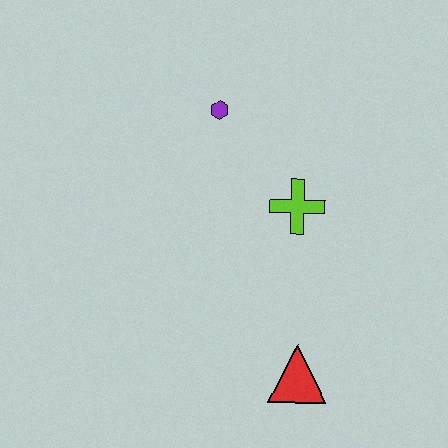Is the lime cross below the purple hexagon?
Yes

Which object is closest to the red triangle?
The lime cross is closest to the red triangle.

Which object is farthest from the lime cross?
The red triangle is farthest from the lime cross.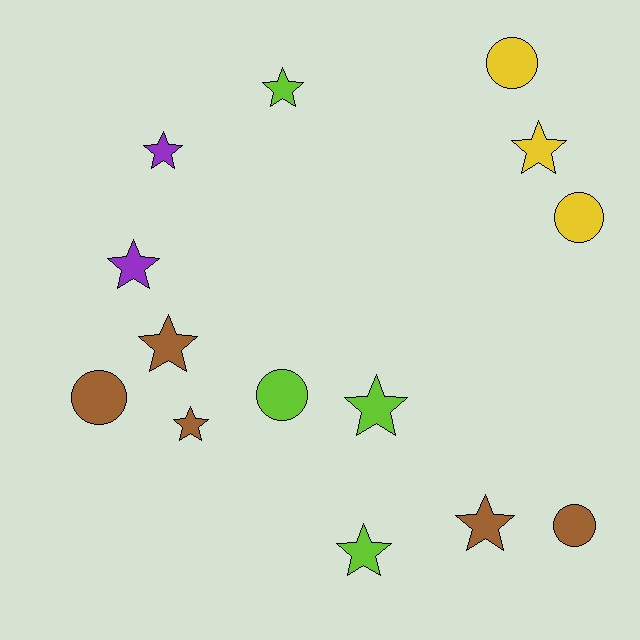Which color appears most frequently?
Brown, with 5 objects.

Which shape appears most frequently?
Star, with 9 objects.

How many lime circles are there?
There is 1 lime circle.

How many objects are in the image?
There are 14 objects.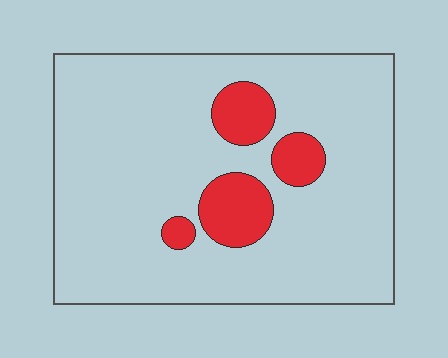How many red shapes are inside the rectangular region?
4.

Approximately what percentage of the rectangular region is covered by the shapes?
Approximately 15%.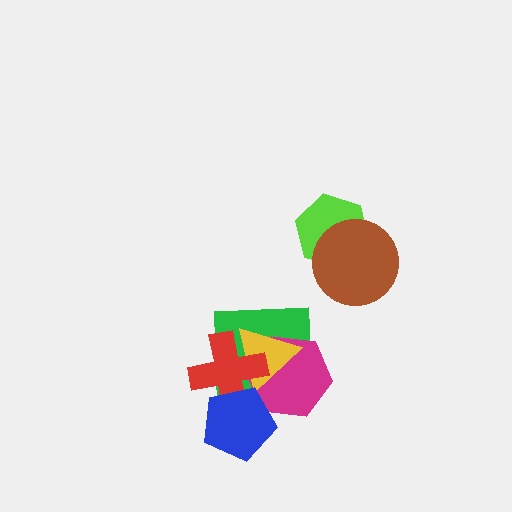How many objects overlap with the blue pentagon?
3 objects overlap with the blue pentagon.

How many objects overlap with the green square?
4 objects overlap with the green square.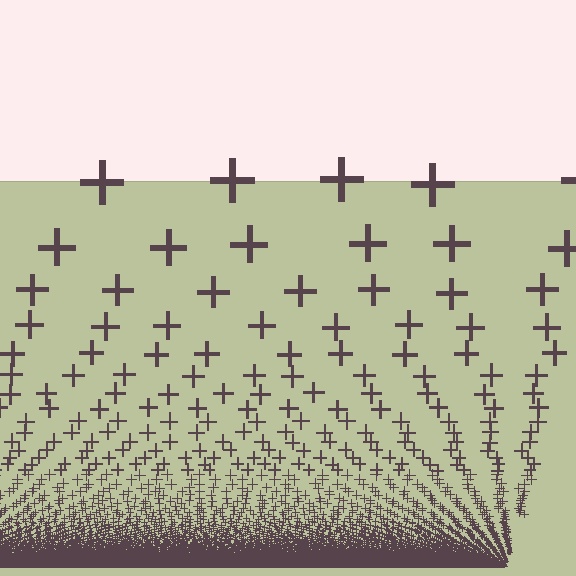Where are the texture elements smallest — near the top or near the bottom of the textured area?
Near the bottom.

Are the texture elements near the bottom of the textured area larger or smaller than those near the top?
Smaller. The gradient is inverted — elements near the bottom are smaller and denser.